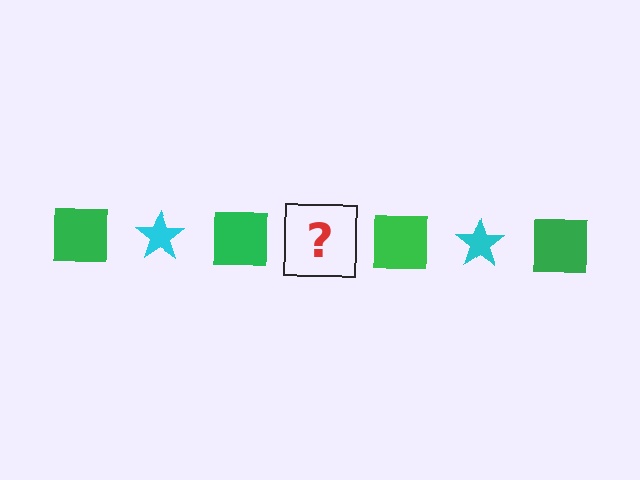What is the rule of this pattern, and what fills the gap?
The rule is that the pattern alternates between green square and cyan star. The gap should be filled with a cyan star.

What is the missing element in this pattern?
The missing element is a cyan star.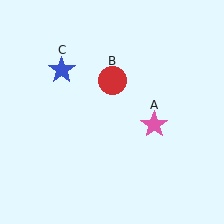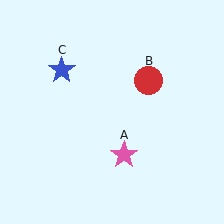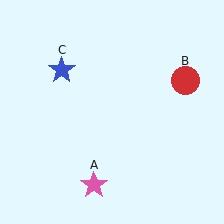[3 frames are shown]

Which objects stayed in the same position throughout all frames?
Blue star (object C) remained stationary.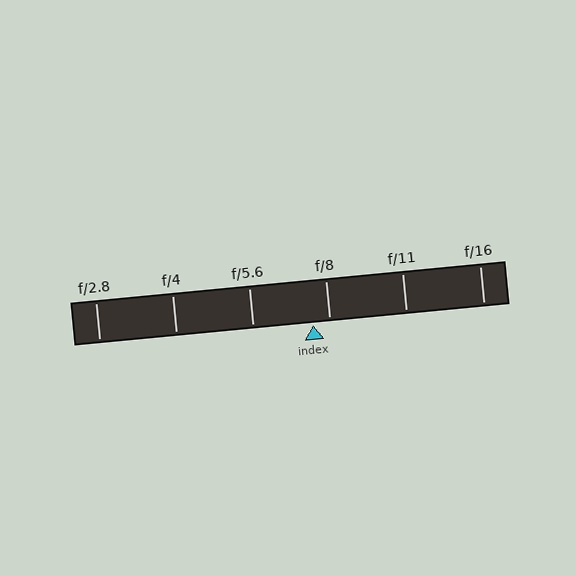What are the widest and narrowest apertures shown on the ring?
The widest aperture shown is f/2.8 and the narrowest is f/16.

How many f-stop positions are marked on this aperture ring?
There are 6 f-stop positions marked.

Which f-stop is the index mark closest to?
The index mark is closest to f/8.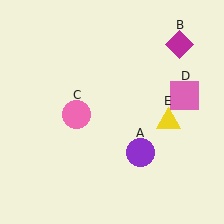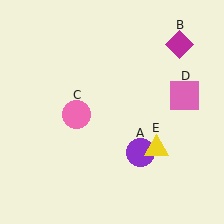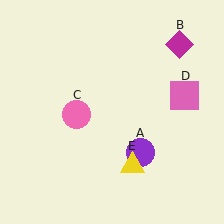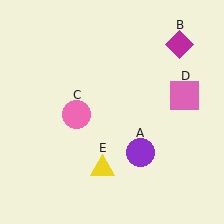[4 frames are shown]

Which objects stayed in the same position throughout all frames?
Purple circle (object A) and magenta diamond (object B) and pink circle (object C) and pink square (object D) remained stationary.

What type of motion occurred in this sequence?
The yellow triangle (object E) rotated clockwise around the center of the scene.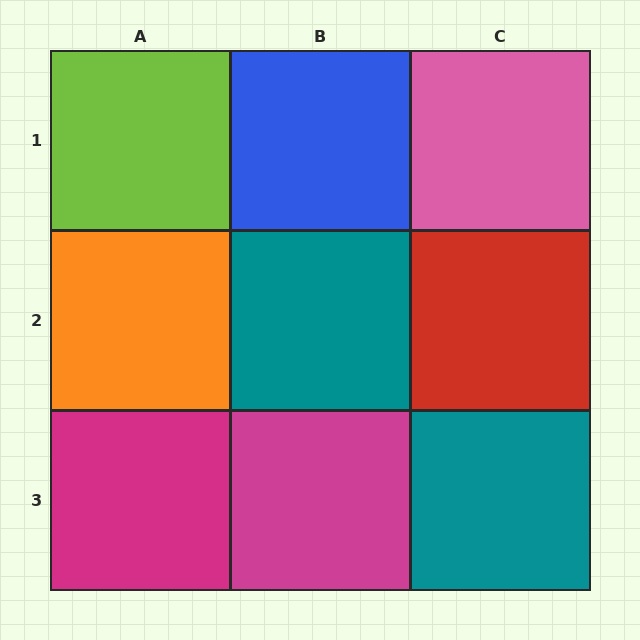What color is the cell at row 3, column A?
Magenta.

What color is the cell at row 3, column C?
Teal.